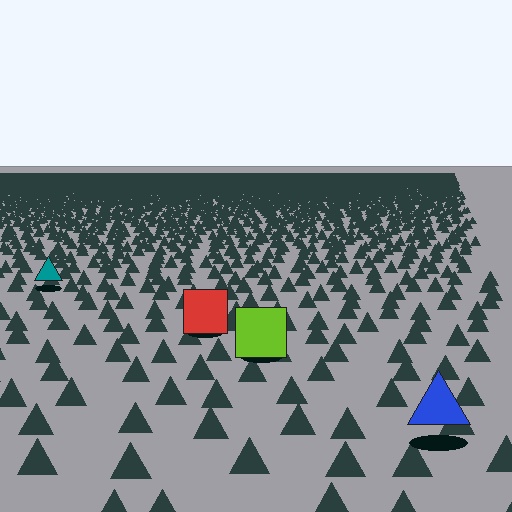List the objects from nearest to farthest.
From nearest to farthest: the blue triangle, the lime square, the red square, the teal triangle.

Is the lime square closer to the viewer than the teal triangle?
Yes. The lime square is closer — you can tell from the texture gradient: the ground texture is coarser near it.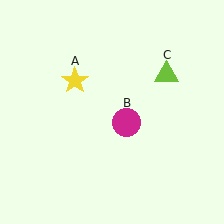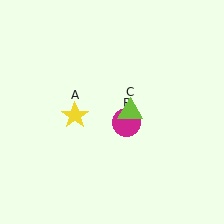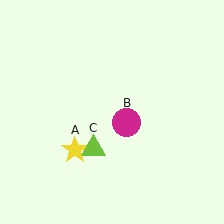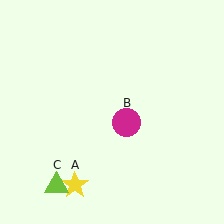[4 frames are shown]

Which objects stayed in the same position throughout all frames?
Magenta circle (object B) remained stationary.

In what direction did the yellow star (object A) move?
The yellow star (object A) moved down.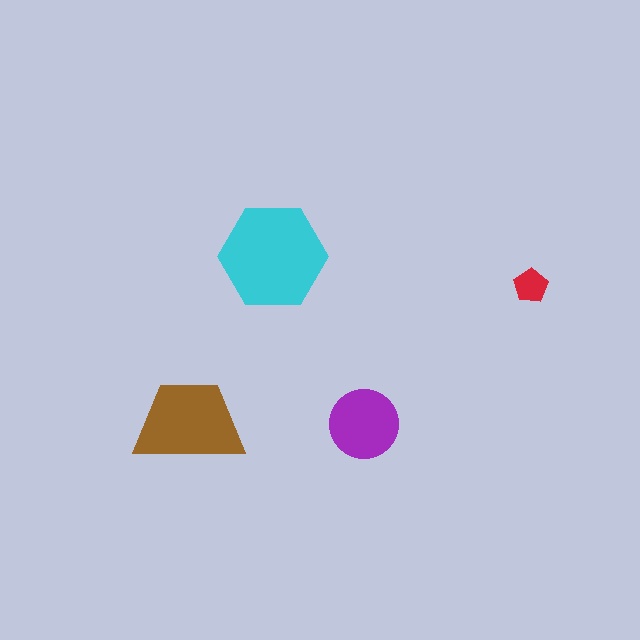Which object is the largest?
The cyan hexagon.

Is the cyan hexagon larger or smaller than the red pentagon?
Larger.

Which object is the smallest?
The red pentagon.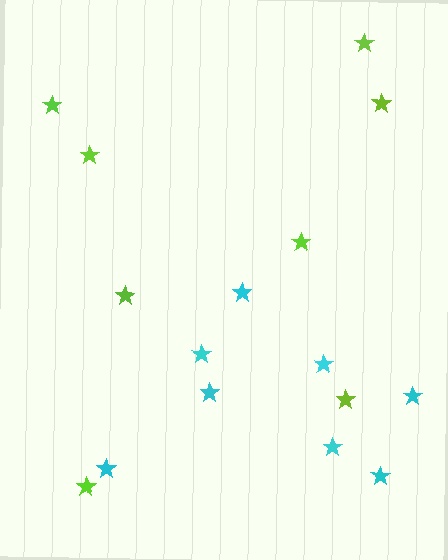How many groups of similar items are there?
There are 2 groups: one group of lime stars (8) and one group of cyan stars (8).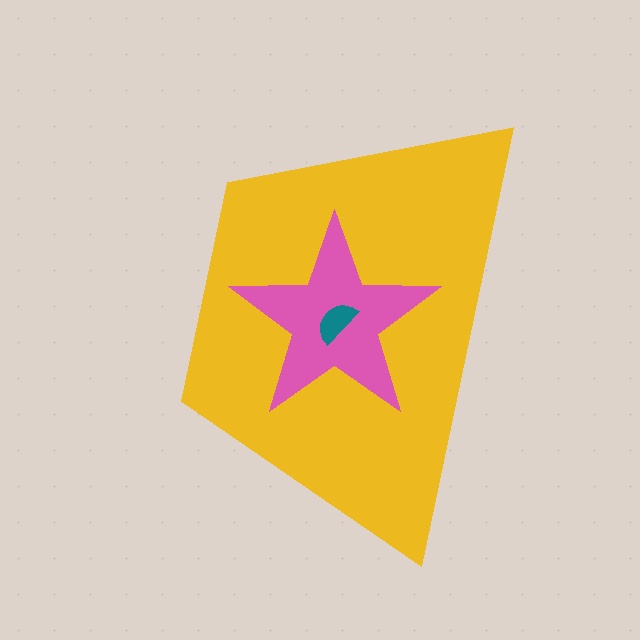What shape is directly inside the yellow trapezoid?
The pink star.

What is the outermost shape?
The yellow trapezoid.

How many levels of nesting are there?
3.